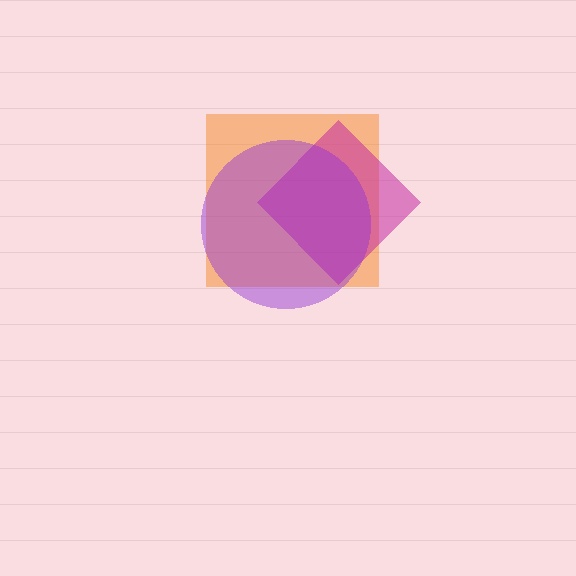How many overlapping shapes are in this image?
There are 3 overlapping shapes in the image.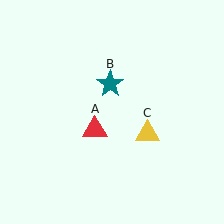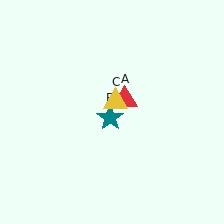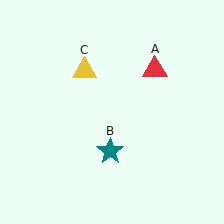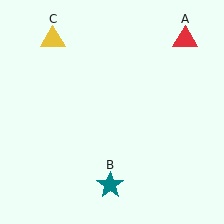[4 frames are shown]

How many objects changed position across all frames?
3 objects changed position: red triangle (object A), teal star (object B), yellow triangle (object C).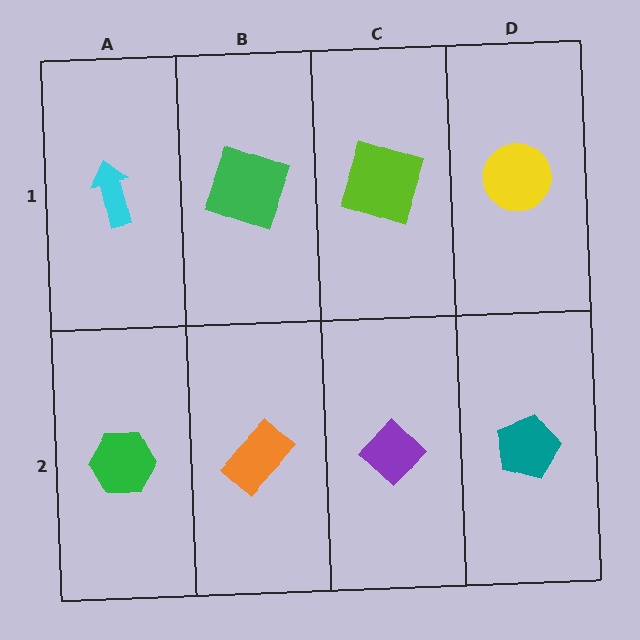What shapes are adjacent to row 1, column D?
A teal pentagon (row 2, column D), a lime square (row 1, column C).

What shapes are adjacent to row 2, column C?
A lime square (row 1, column C), an orange rectangle (row 2, column B), a teal pentagon (row 2, column D).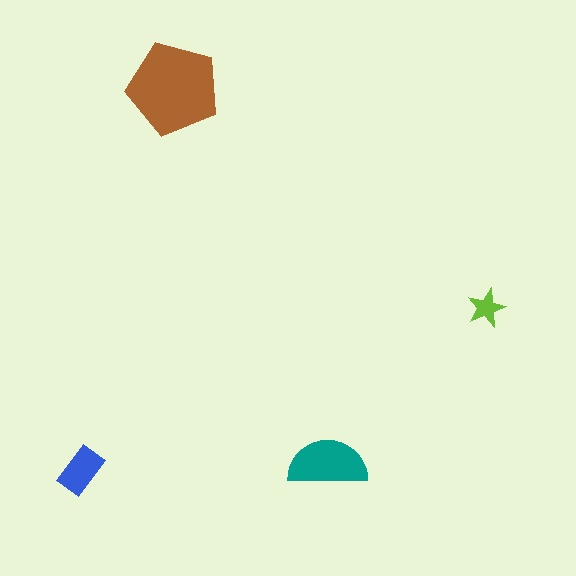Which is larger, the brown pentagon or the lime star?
The brown pentagon.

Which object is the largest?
The brown pentagon.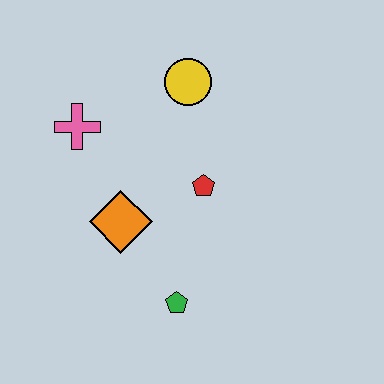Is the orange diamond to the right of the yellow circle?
No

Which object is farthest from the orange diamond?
The yellow circle is farthest from the orange diamond.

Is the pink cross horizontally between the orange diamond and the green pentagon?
No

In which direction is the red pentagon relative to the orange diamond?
The red pentagon is to the right of the orange diamond.